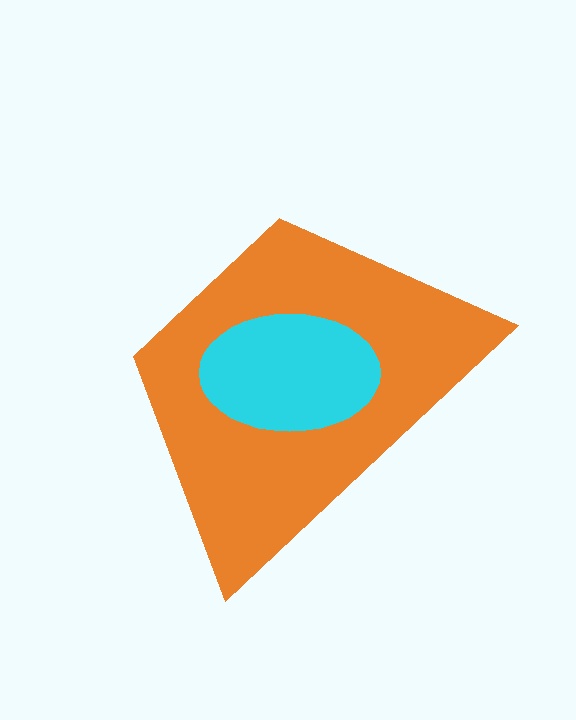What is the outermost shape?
The orange trapezoid.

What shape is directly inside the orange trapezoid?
The cyan ellipse.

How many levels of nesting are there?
2.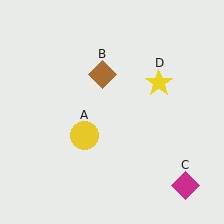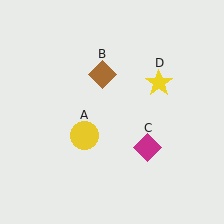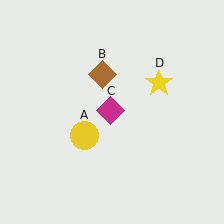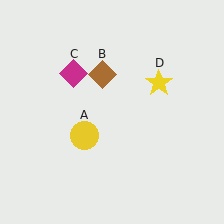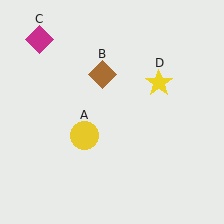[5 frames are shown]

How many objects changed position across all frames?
1 object changed position: magenta diamond (object C).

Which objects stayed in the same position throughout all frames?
Yellow circle (object A) and brown diamond (object B) and yellow star (object D) remained stationary.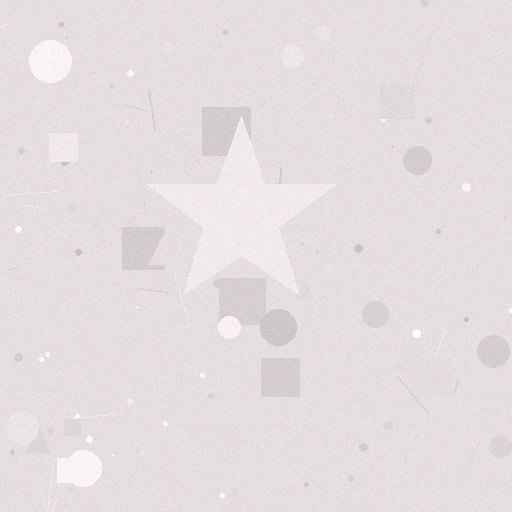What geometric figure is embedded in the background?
A star is embedded in the background.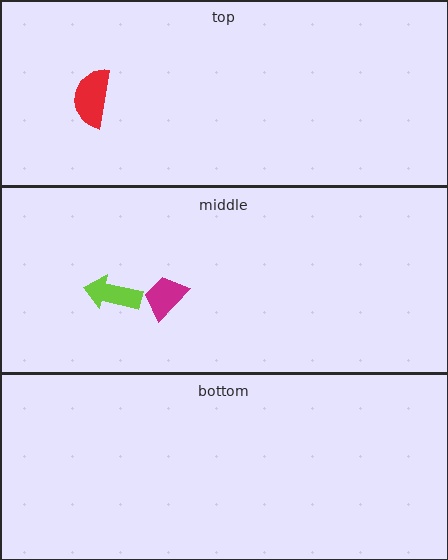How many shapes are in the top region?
1.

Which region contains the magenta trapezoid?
The middle region.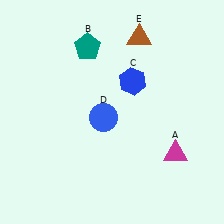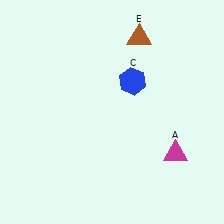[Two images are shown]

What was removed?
The blue circle (D), the teal pentagon (B) were removed in Image 2.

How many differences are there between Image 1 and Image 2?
There are 2 differences between the two images.